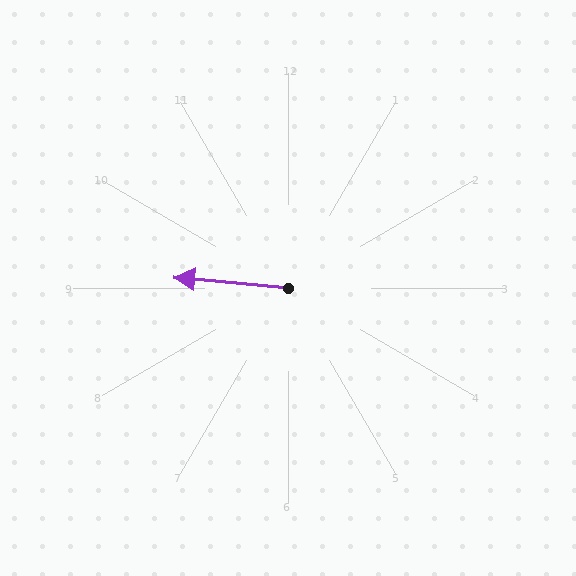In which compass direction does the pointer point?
West.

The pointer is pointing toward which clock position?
Roughly 9 o'clock.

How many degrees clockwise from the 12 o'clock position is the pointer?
Approximately 275 degrees.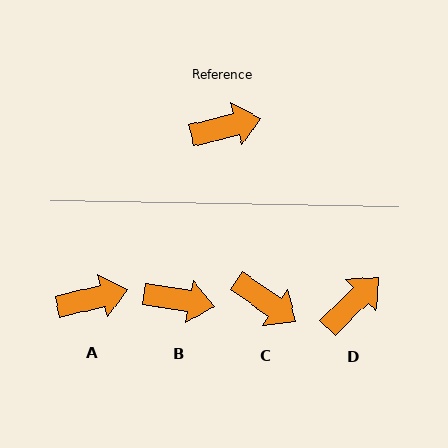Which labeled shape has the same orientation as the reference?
A.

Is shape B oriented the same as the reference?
No, it is off by about 24 degrees.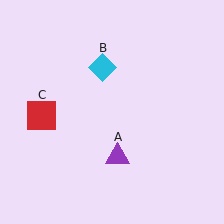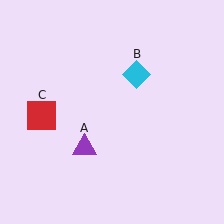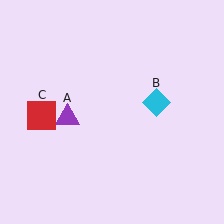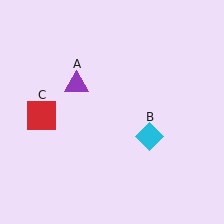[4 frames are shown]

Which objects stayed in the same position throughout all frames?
Red square (object C) remained stationary.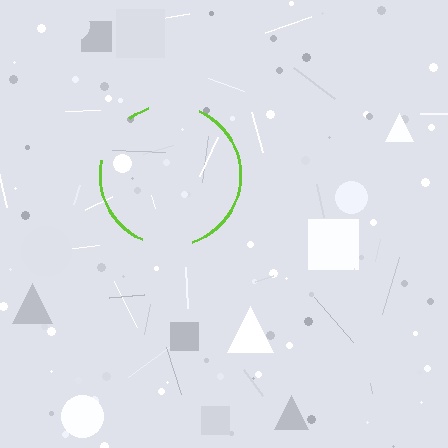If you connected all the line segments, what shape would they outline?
They would outline a circle.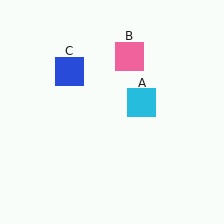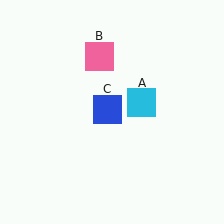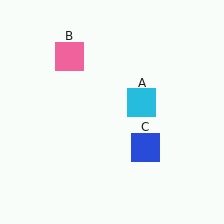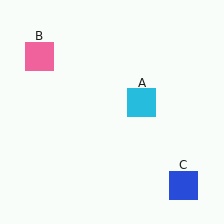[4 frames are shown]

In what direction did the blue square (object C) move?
The blue square (object C) moved down and to the right.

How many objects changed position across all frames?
2 objects changed position: pink square (object B), blue square (object C).